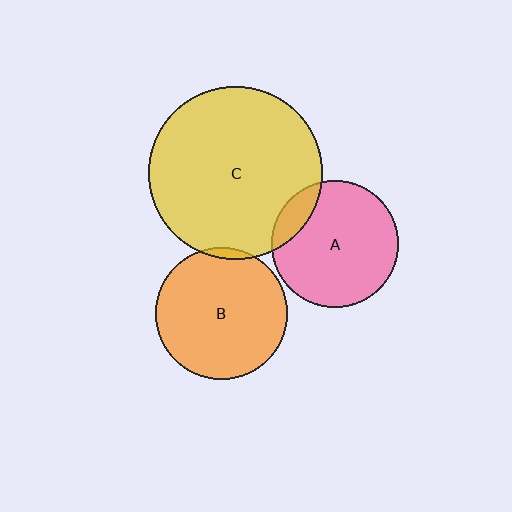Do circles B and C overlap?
Yes.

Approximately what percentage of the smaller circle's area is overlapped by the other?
Approximately 5%.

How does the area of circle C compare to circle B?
Approximately 1.7 times.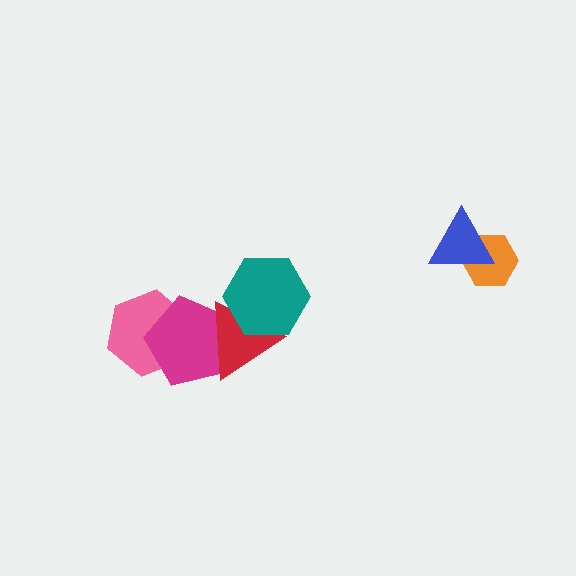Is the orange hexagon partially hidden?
Yes, it is partially covered by another shape.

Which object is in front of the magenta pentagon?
The red triangle is in front of the magenta pentagon.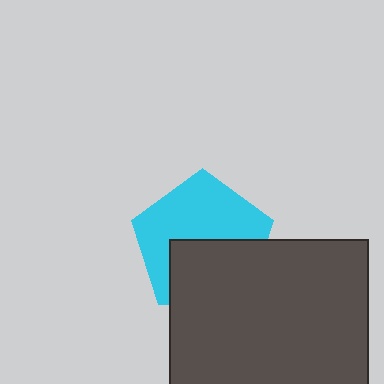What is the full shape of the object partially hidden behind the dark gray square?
The partially hidden object is a cyan pentagon.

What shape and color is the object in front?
The object in front is a dark gray square.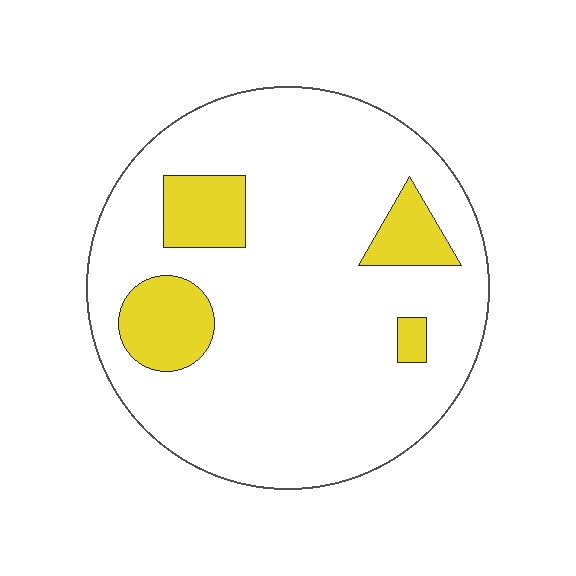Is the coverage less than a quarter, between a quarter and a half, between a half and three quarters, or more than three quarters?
Less than a quarter.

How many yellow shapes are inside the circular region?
4.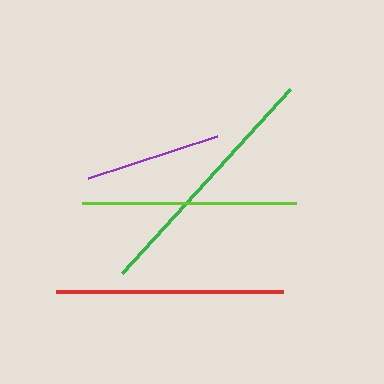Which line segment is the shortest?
The purple line is the shortest at approximately 136 pixels.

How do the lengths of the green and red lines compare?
The green and red lines are approximately the same length.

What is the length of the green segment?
The green segment is approximately 249 pixels long.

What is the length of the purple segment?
The purple segment is approximately 136 pixels long.